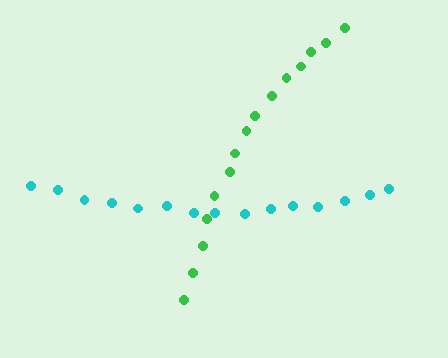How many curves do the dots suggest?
There are 2 distinct paths.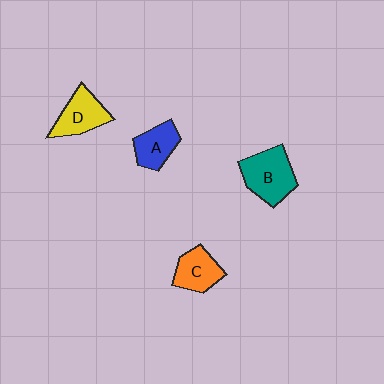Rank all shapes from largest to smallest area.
From largest to smallest: B (teal), D (yellow), C (orange), A (blue).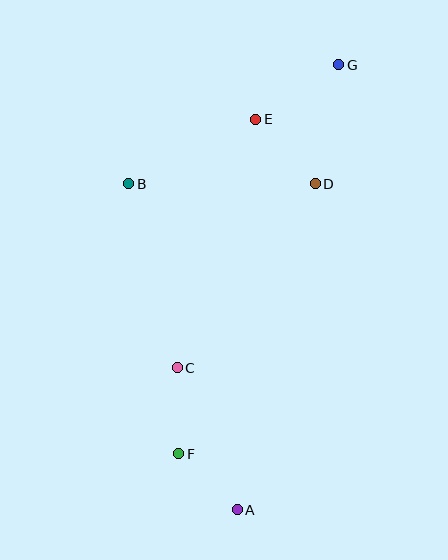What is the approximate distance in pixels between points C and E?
The distance between C and E is approximately 260 pixels.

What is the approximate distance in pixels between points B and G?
The distance between B and G is approximately 241 pixels.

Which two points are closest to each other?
Points A and F are closest to each other.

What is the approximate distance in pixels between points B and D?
The distance between B and D is approximately 186 pixels.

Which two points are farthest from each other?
Points A and G are farthest from each other.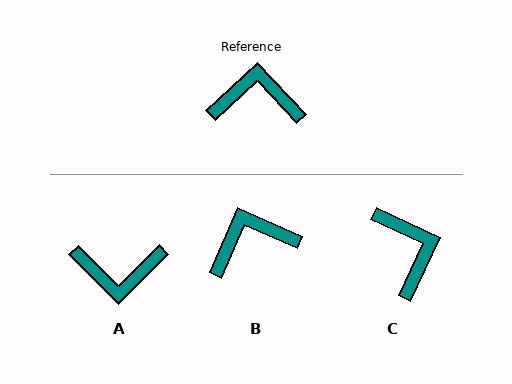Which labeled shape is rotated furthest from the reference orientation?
A, about 178 degrees away.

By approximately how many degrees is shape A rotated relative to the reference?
Approximately 178 degrees clockwise.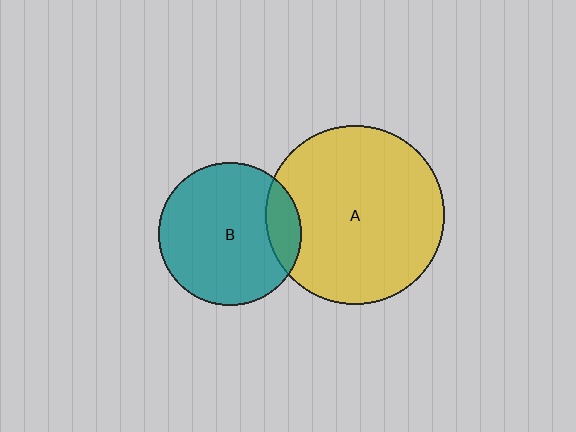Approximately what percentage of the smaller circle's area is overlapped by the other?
Approximately 15%.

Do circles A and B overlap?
Yes.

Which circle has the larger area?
Circle A (yellow).